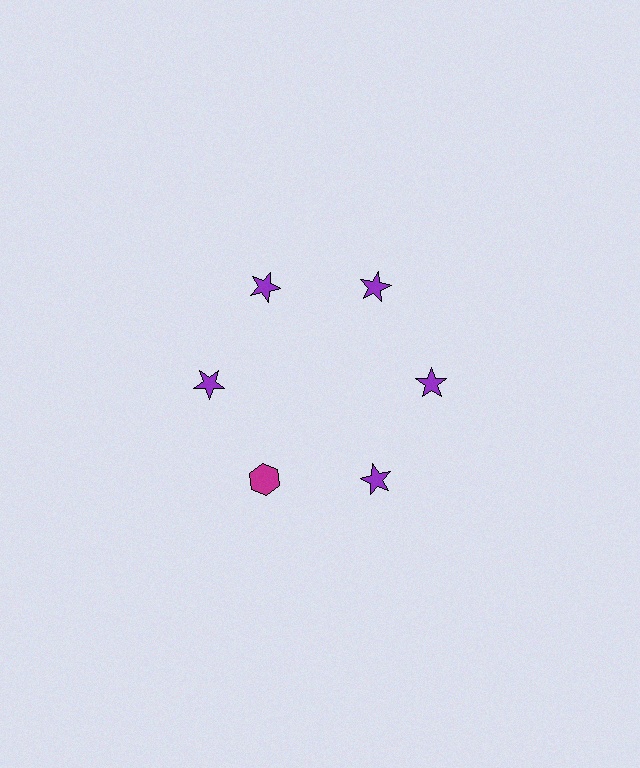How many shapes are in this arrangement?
There are 6 shapes arranged in a ring pattern.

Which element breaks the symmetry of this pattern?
The magenta hexagon at roughly the 7 o'clock position breaks the symmetry. All other shapes are purple stars.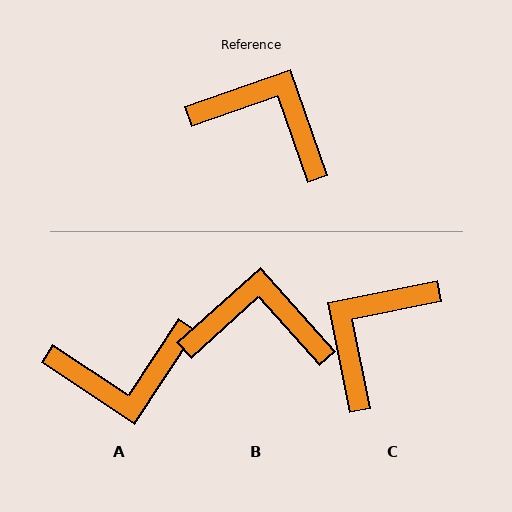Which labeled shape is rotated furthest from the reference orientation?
A, about 143 degrees away.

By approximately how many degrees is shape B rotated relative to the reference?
Approximately 22 degrees counter-clockwise.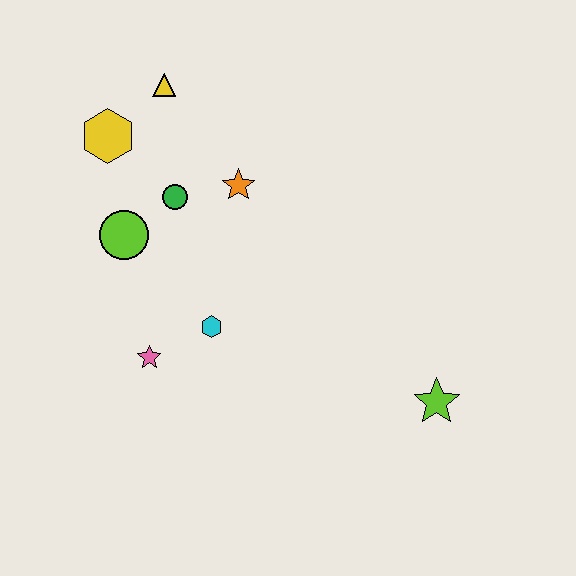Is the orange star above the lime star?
Yes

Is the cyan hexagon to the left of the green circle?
No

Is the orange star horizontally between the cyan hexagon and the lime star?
Yes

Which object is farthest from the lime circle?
The lime star is farthest from the lime circle.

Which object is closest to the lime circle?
The green circle is closest to the lime circle.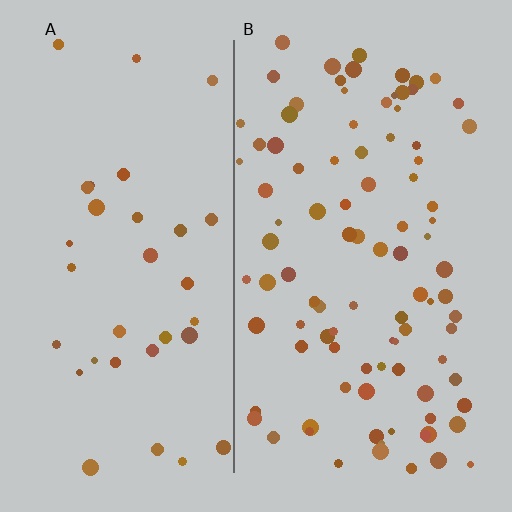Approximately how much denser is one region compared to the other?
Approximately 2.8× — region B over region A.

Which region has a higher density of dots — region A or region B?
B (the right).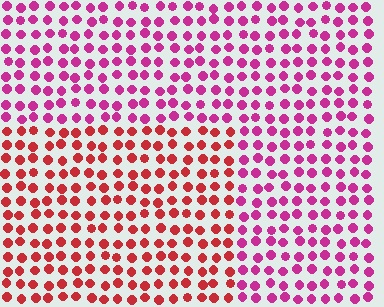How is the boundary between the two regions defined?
The boundary is defined purely by a slight shift in hue (about 37 degrees). Spacing, size, and orientation are identical on both sides.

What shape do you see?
I see a rectangle.